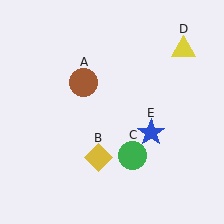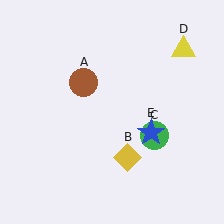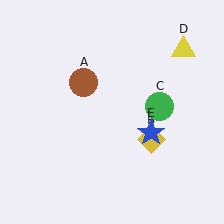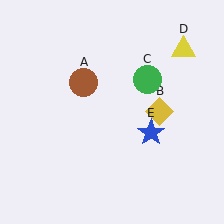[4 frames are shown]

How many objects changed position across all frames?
2 objects changed position: yellow diamond (object B), green circle (object C).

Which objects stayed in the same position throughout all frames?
Brown circle (object A) and yellow triangle (object D) and blue star (object E) remained stationary.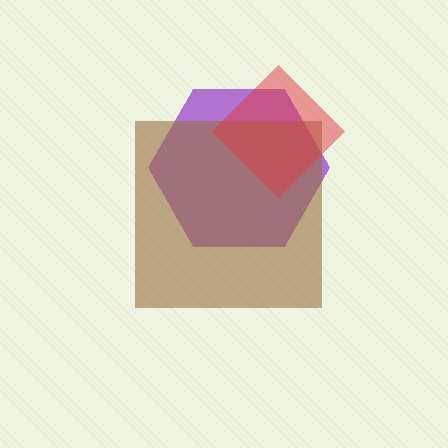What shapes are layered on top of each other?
The layered shapes are: a purple hexagon, a brown square, a red diamond.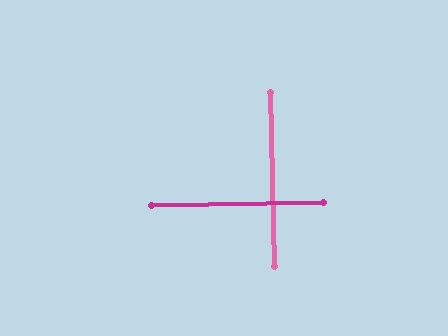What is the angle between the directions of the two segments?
Approximately 90 degrees.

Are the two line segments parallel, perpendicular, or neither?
Perpendicular — they meet at approximately 90°.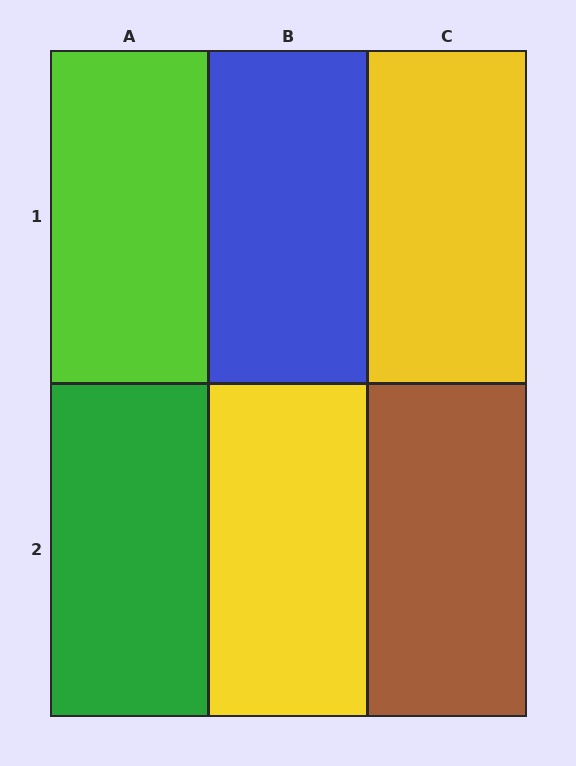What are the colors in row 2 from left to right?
Green, yellow, brown.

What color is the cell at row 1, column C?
Yellow.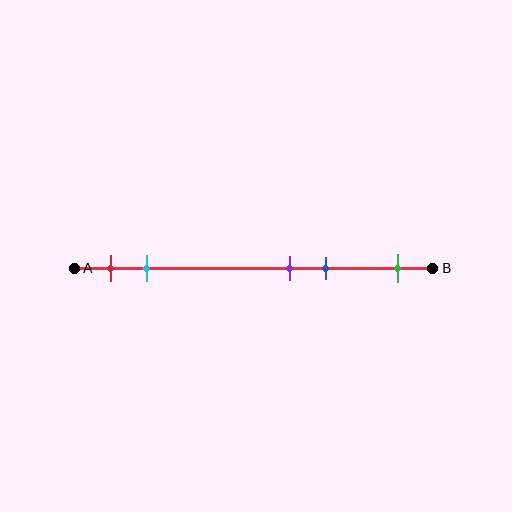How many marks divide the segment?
There are 5 marks dividing the segment.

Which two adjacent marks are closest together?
The purple and blue marks are the closest adjacent pair.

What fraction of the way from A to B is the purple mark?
The purple mark is approximately 60% (0.6) of the way from A to B.